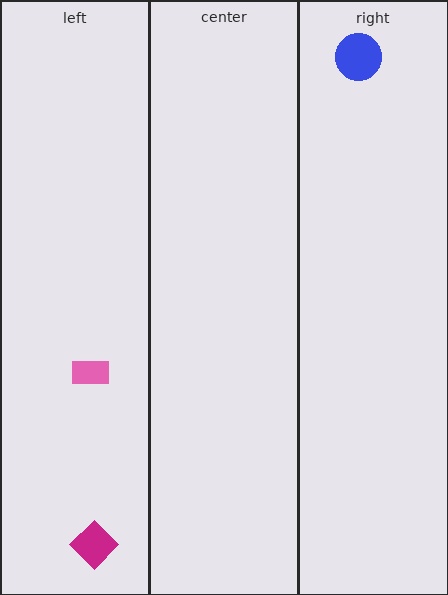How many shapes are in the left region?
2.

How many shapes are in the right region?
1.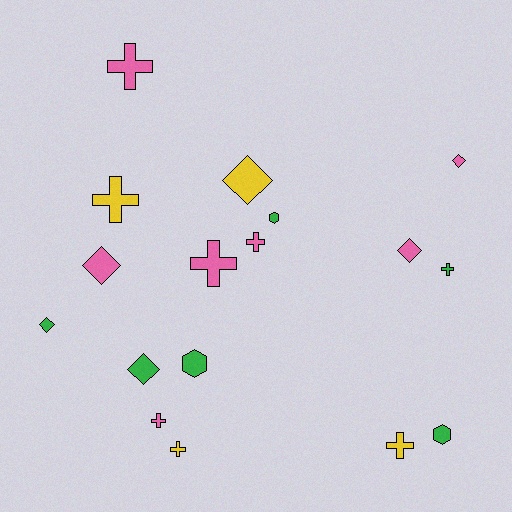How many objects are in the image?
There are 17 objects.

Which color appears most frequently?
Pink, with 7 objects.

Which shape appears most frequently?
Cross, with 8 objects.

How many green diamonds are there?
There are 2 green diamonds.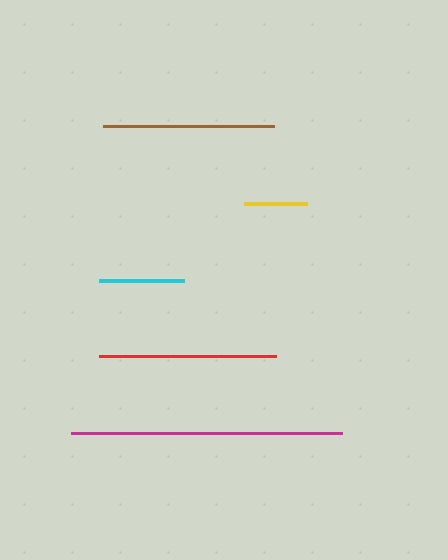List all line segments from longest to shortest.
From longest to shortest: magenta, red, brown, cyan, yellow.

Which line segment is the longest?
The magenta line is the longest at approximately 271 pixels.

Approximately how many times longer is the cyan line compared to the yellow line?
The cyan line is approximately 1.3 times the length of the yellow line.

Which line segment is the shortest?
The yellow line is the shortest at approximately 64 pixels.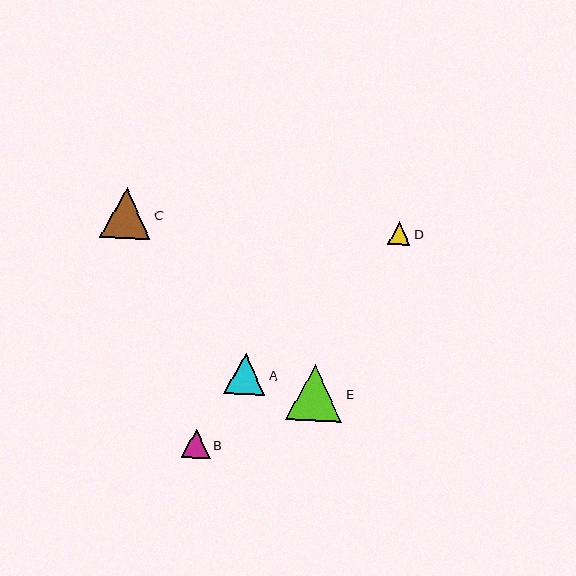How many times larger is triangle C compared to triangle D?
Triangle C is approximately 2.3 times the size of triangle D.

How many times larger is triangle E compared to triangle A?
Triangle E is approximately 1.4 times the size of triangle A.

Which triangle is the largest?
Triangle E is the largest with a size of approximately 57 pixels.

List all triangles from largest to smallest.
From largest to smallest: E, C, A, B, D.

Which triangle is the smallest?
Triangle D is the smallest with a size of approximately 22 pixels.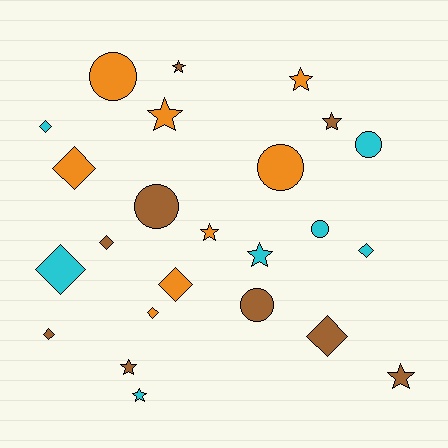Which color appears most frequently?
Brown, with 9 objects.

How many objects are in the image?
There are 24 objects.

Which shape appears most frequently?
Star, with 9 objects.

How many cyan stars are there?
There are 2 cyan stars.